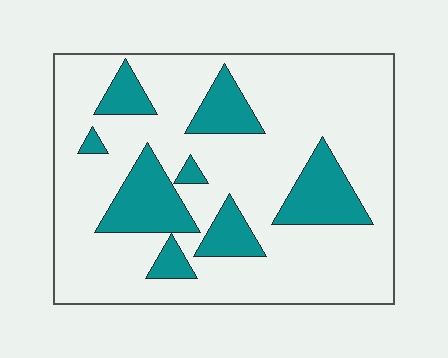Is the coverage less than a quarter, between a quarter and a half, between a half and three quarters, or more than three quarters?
Less than a quarter.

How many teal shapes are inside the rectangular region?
8.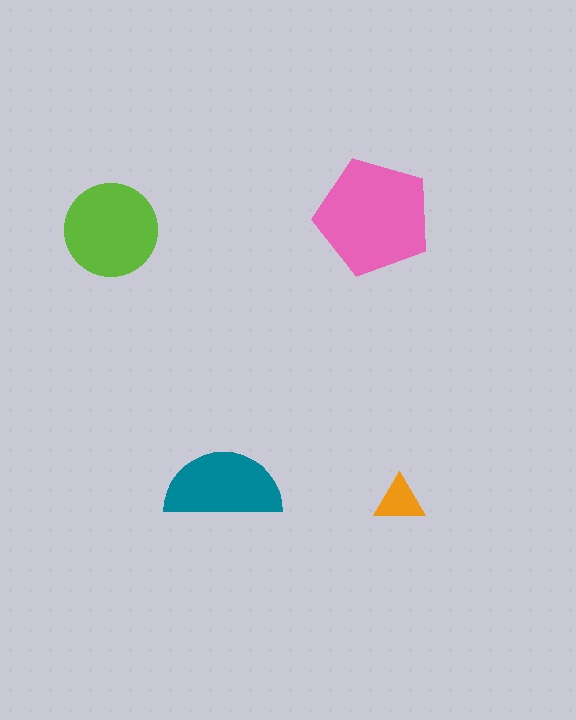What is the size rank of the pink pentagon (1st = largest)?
1st.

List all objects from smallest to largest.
The orange triangle, the teal semicircle, the lime circle, the pink pentagon.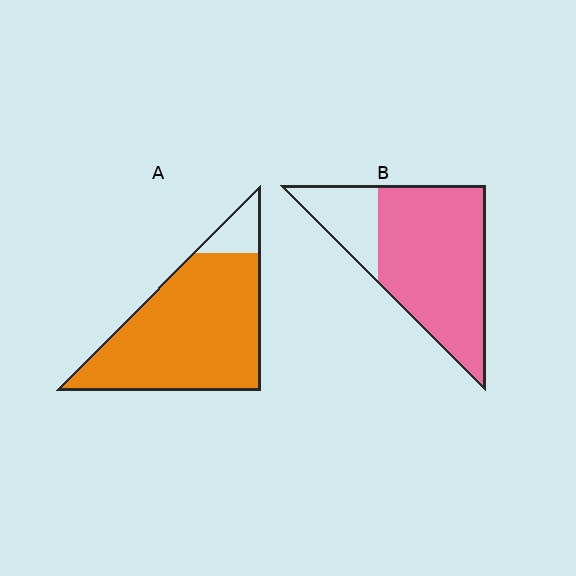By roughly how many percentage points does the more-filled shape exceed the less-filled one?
By roughly 10 percentage points (A over B).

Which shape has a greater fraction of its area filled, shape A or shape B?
Shape A.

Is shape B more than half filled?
Yes.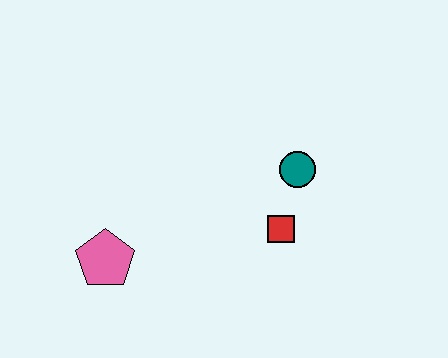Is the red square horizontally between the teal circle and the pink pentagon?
Yes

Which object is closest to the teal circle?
The red square is closest to the teal circle.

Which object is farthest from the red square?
The pink pentagon is farthest from the red square.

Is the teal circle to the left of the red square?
No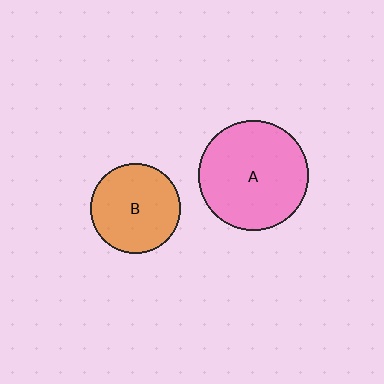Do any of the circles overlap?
No, none of the circles overlap.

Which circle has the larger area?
Circle A (pink).